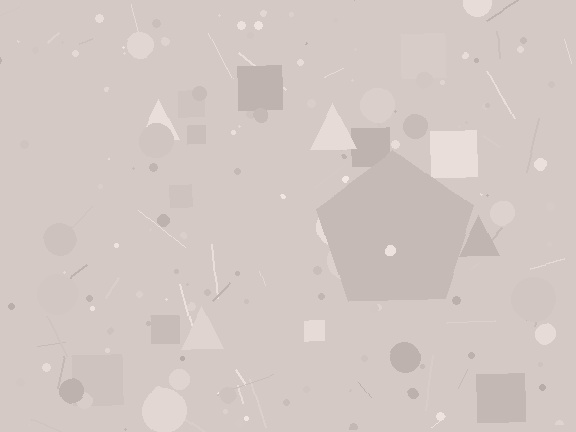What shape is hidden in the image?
A pentagon is hidden in the image.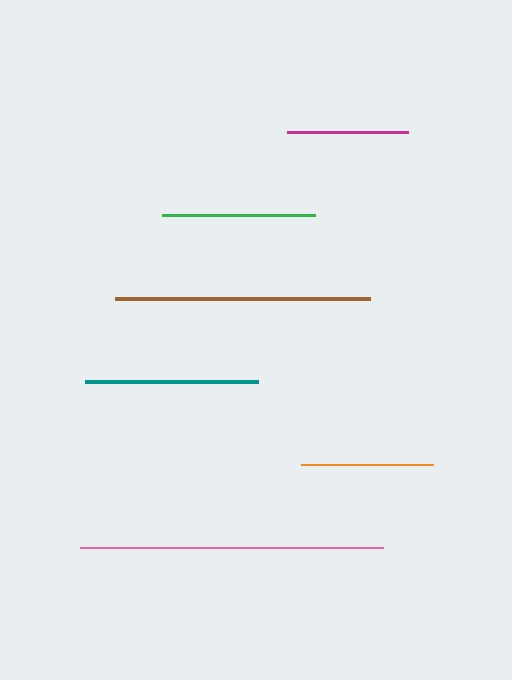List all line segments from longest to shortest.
From longest to shortest: pink, brown, teal, green, orange, magenta.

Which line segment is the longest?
The pink line is the longest at approximately 303 pixels.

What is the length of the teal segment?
The teal segment is approximately 173 pixels long.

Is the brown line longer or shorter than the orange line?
The brown line is longer than the orange line.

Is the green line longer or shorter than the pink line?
The pink line is longer than the green line.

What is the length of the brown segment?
The brown segment is approximately 255 pixels long.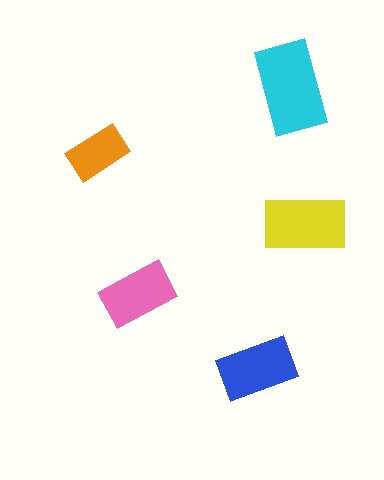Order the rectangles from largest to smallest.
the cyan one, the yellow one, the blue one, the pink one, the orange one.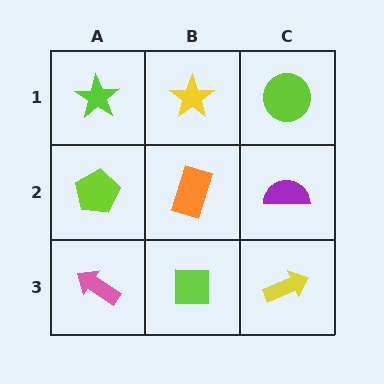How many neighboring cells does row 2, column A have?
3.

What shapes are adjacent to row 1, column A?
A lime pentagon (row 2, column A), a yellow star (row 1, column B).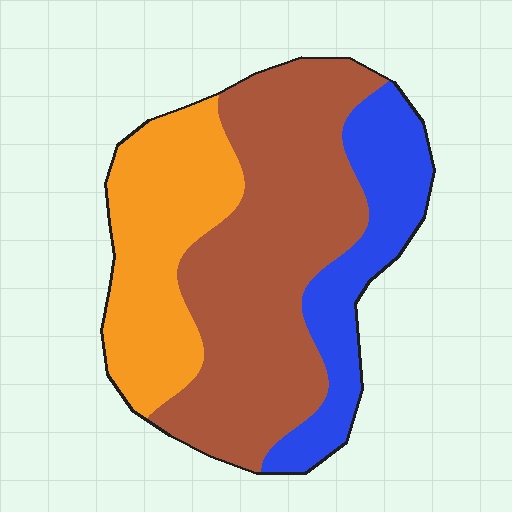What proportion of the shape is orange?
Orange takes up between a sixth and a third of the shape.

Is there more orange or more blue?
Orange.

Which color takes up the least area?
Blue, at roughly 20%.